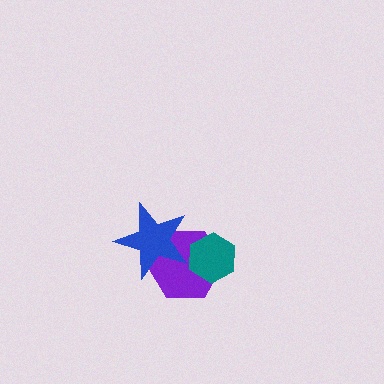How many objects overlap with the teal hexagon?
1 object overlaps with the teal hexagon.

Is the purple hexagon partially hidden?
Yes, it is partially covered by another shape.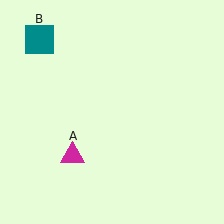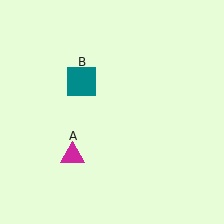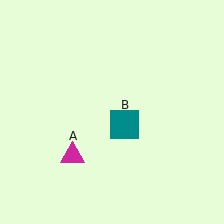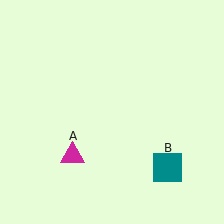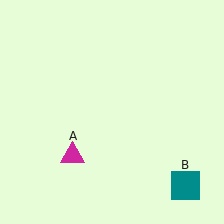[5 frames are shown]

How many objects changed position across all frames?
1 object changed position: teal square (object B).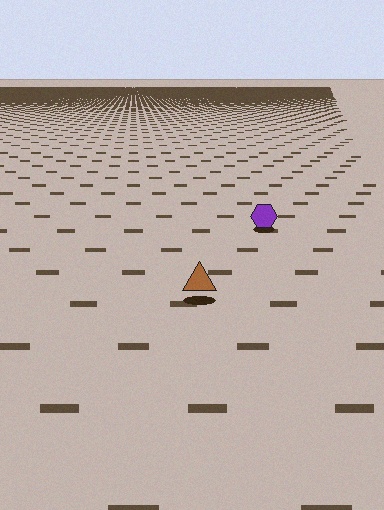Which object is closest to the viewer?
The brown triangle is closest. The texture marks near it are larger and more spread out.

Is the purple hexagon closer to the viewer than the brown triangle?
No. The brown triangle is closer — you can tell from the texture gradient: the ground texture is coarser near it.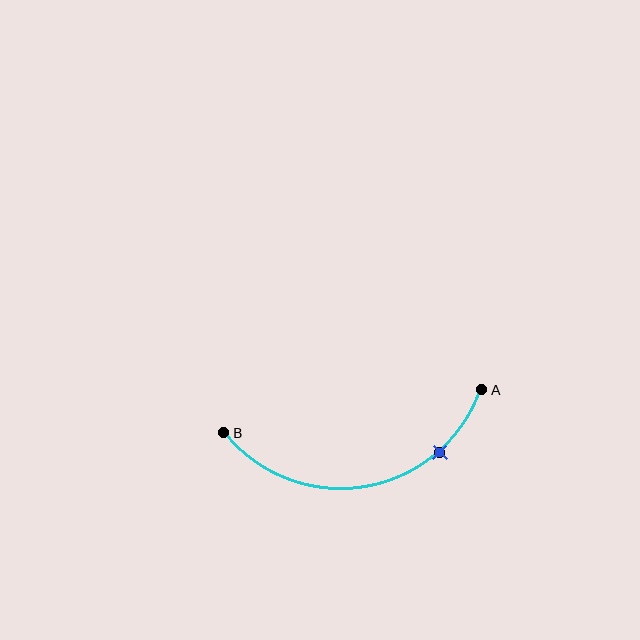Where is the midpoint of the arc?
The arc midpoint is the point on the curve farthest from the straight line joining A and B. It sits below that line.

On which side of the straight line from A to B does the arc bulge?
The arc bulges below the straight line connecting A and B.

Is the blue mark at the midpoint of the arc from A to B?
No. The blue mark lies on the arc but is closer to endpoint A. The arc midpoint would be at the point on the curve equidistant along the arc from both A and B.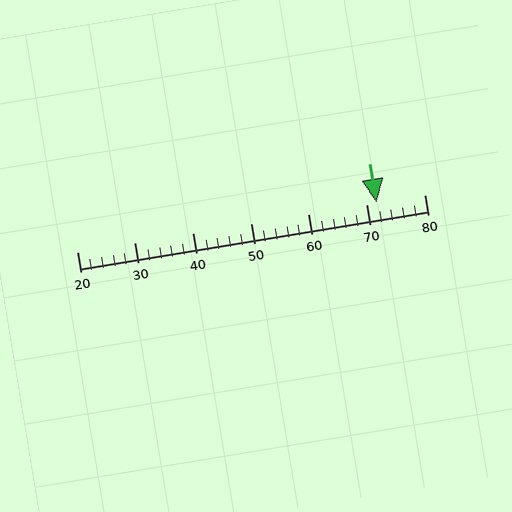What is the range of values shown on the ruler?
The ruler shows values from 20 to 80.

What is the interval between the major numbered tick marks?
The major tick marks are spaced 10 units apart.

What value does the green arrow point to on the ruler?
The green arrow points to approximately 72.